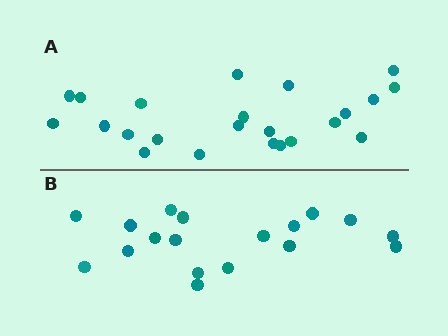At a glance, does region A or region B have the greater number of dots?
Region A (the top region) has more dots.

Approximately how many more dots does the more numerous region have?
Region A has about 5 more dots than region B.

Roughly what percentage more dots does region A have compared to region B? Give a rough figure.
About 30% more.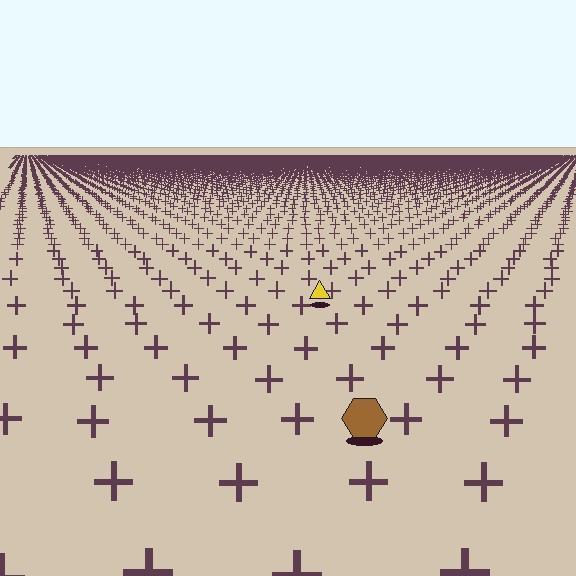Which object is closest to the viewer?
The brown hexagon is closest. The texture marks near it are larger and more spread out.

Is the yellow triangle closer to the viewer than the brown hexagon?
No. The brown hexagon is closer — you can tell from the texture gradient: the ground texture is coarser near it.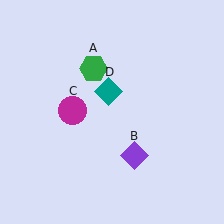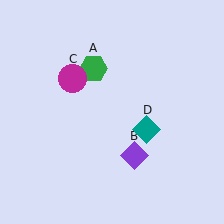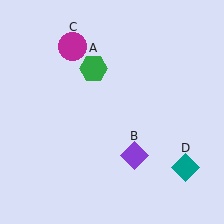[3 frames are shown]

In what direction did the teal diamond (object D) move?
The teal diamond (object D) moved down and to the right.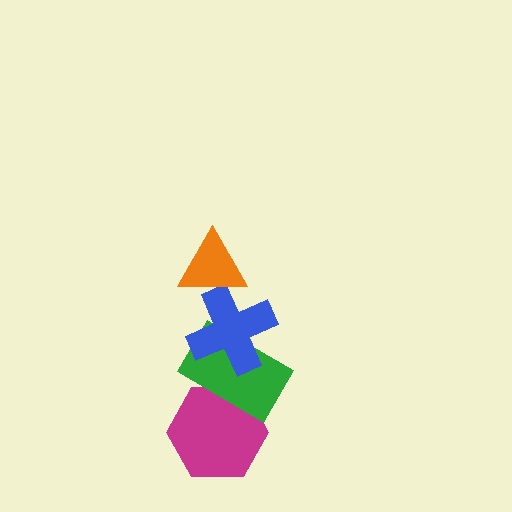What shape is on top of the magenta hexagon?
The green rectangle is on top of the magenta hexagon.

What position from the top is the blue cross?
The blue cross is 2nd from the top.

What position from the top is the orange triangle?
The orange triangle is 1st from the top.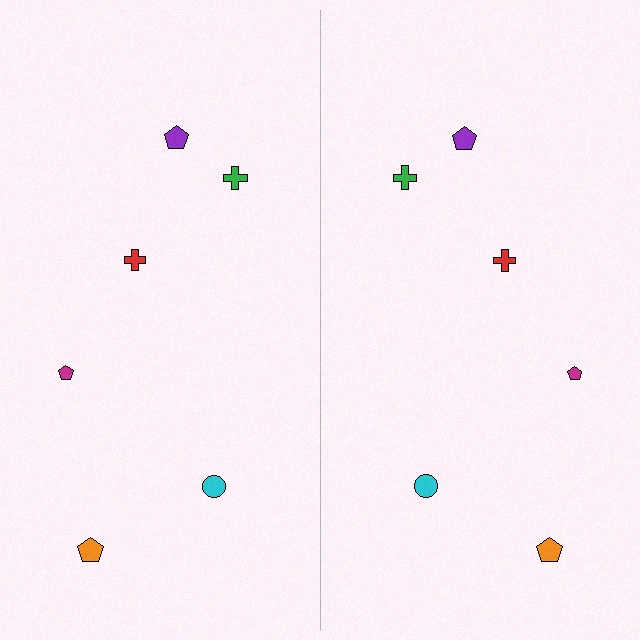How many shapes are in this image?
There are 12 shapes in this image.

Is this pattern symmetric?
Yes, this pattern has bilateral (reflection) symmetry.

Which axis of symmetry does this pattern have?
The pattern has a vertical axis of symmetry running through the center of the image.